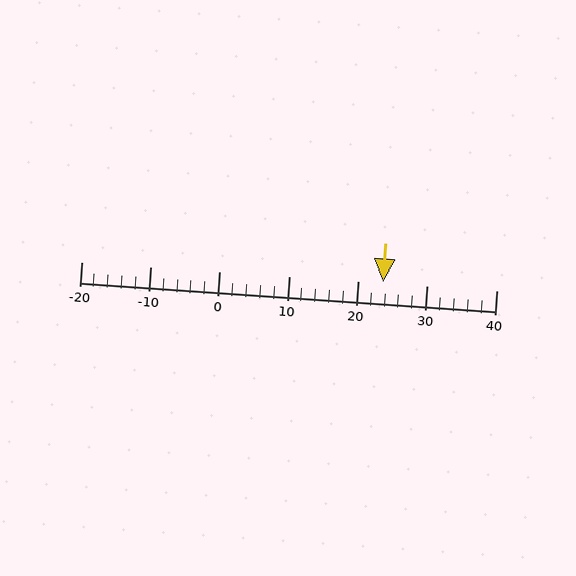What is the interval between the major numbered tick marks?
The major tick marks are spaced 10 units apart.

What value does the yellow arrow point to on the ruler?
The yellow arrow points to approximately 24.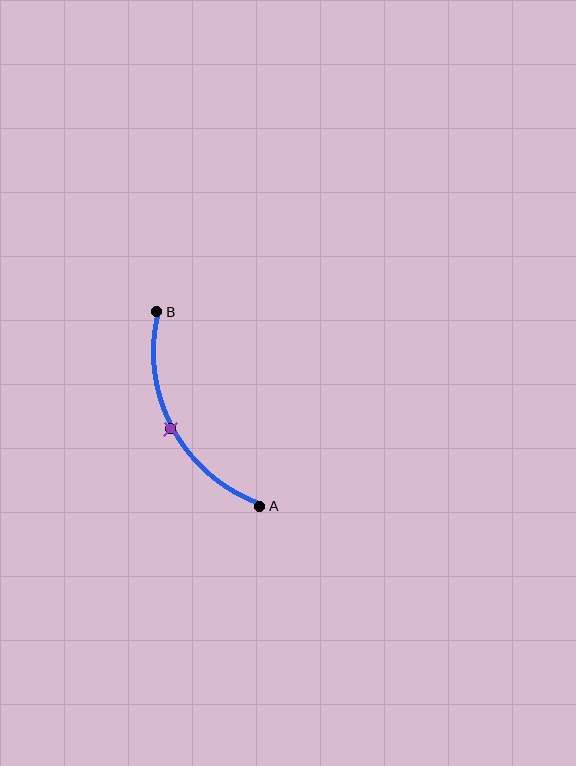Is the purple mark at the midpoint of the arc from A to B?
Yes. The purple mark lies on the arc at equal arc-length from both A and B — it is the arc midpoint.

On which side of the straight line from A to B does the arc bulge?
The arc bulges to the left of the straight line connecting A and B.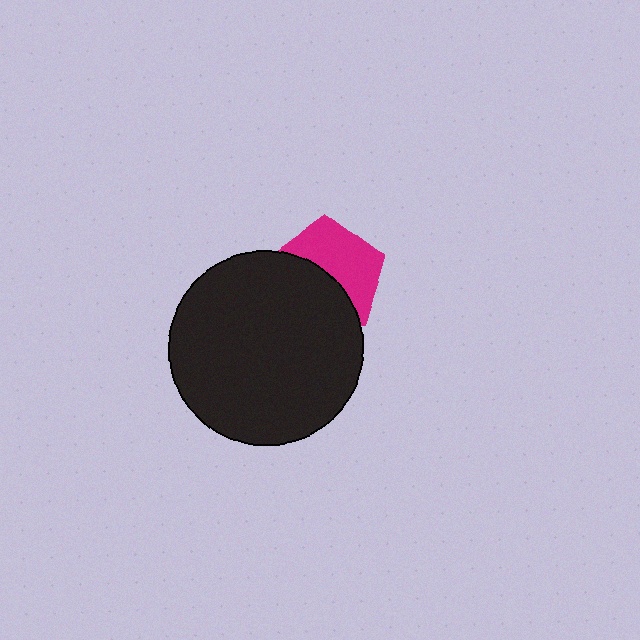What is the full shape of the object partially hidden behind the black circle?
The partially hidden object is a magenta pentagon.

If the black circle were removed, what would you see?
You would see the complete magenta pentagon.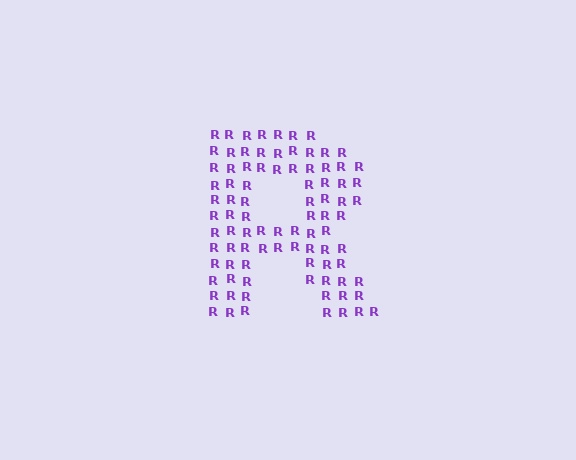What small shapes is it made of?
It is made of small letter R's.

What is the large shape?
The large shape is the letter R.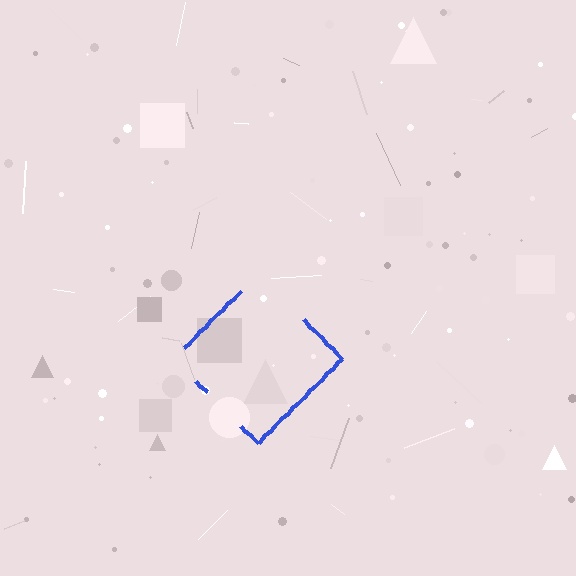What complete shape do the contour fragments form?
The contour fragments form a diamond.